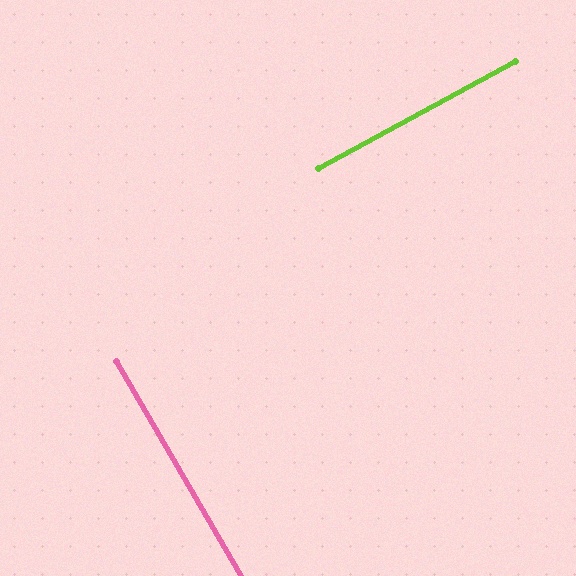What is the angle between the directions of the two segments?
Approximately 88 degrees.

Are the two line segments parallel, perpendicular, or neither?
Perpendicular — they meet at approximately 88°.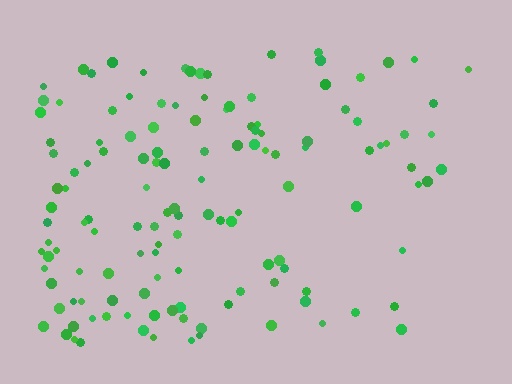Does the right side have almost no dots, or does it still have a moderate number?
Still a moderate number, just noticeably fewer than the left.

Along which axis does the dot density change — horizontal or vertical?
Horizontal.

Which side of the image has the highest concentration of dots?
The left.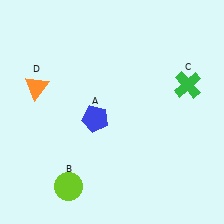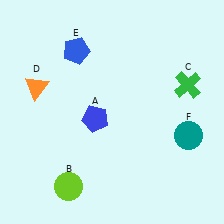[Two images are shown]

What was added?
A blue pentagon (E), a teal circle (F) were added in Image 2.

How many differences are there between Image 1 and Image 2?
There are 2 differences between the two images.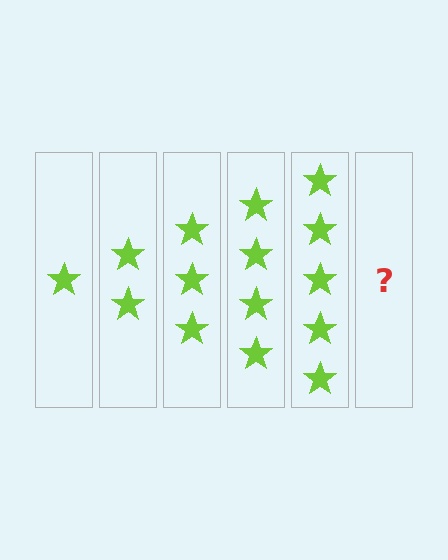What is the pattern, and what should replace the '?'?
The pattern is that each step adds one more star. The '?' should be 6 stars.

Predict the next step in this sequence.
The next step is 6 stars.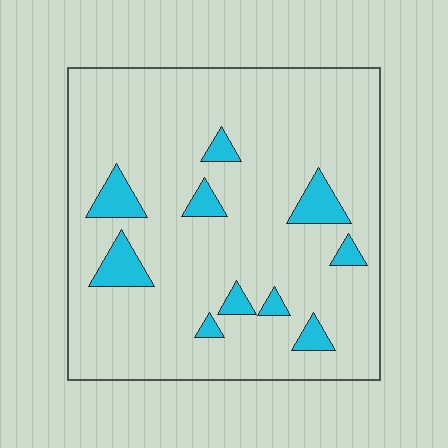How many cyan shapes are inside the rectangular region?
10.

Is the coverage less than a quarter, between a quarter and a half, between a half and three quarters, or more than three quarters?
Less than a quarter.